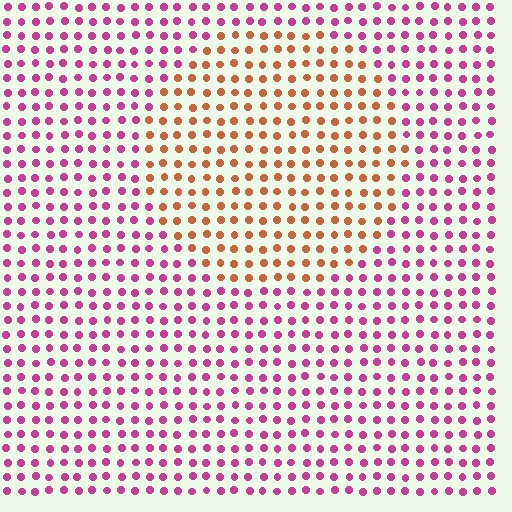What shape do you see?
I see a circle.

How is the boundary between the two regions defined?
The boundary is defined purely by a slight shift in hue (about 57 degrees). Spacing, size, and orientation are identical on both sides.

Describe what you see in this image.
The image is filled with small magenta elements in a uniform arrangement. A circle-shaped region is visible where the elements are tinted to a slightly different hue, forming a subtle color boundary.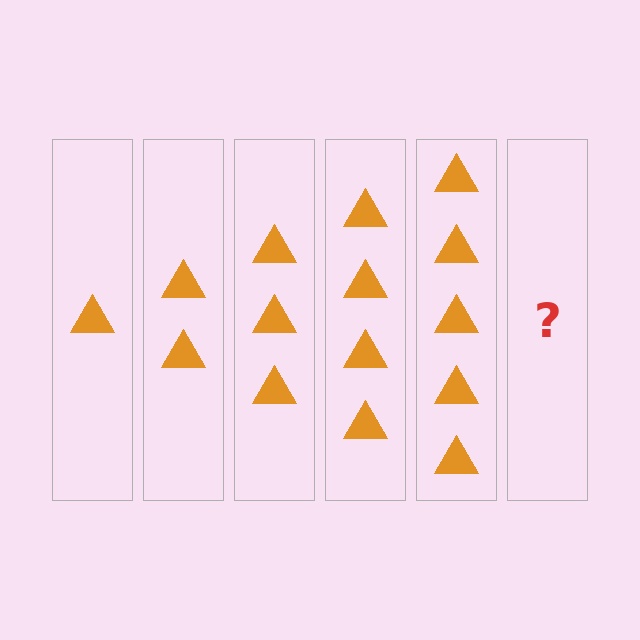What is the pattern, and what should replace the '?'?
The pattern is that each step adds one more triangle. The '?' should be 6 triangles.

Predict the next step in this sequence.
The next step is 6 triangles.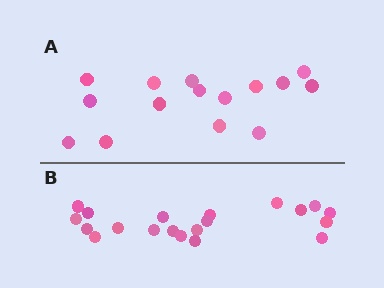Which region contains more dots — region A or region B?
Region B (the bottom region) has more dots.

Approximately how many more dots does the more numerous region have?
Region B has about 5 more dots than region A.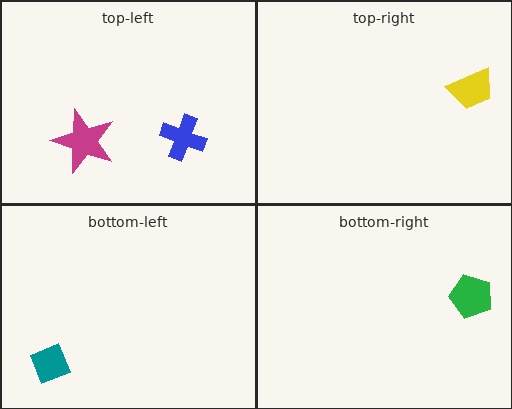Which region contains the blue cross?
The top-left region.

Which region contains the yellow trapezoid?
The top-right region.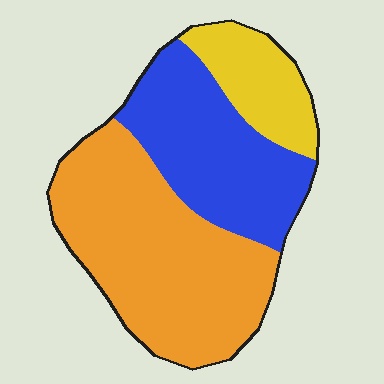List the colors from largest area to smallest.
From largest to smallest: orange, blue, yellow.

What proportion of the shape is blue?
Blue takes up between a sixth and a third of the shape.